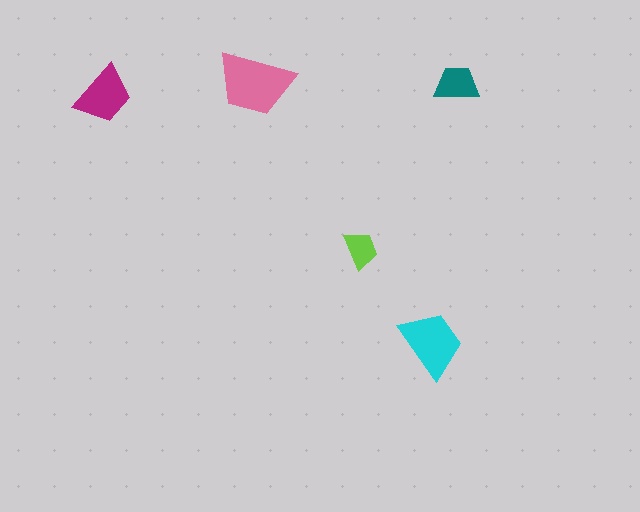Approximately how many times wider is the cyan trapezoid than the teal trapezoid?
About 1.5 times wider.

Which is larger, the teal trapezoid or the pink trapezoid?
The pink one.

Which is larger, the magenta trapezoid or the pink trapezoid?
The pink one.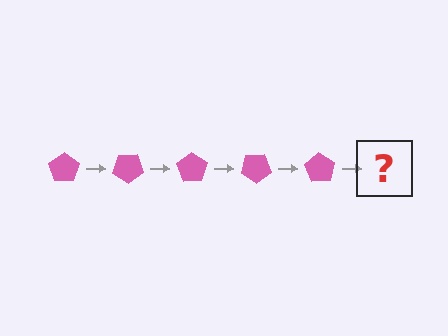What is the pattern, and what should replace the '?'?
The pattern is that the pentagon rotates 35 degrees each step. The '?' should be a pink pentagon rotated 175 degrees.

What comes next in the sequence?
The next element should be a pink pentagon rotated 175 degrees.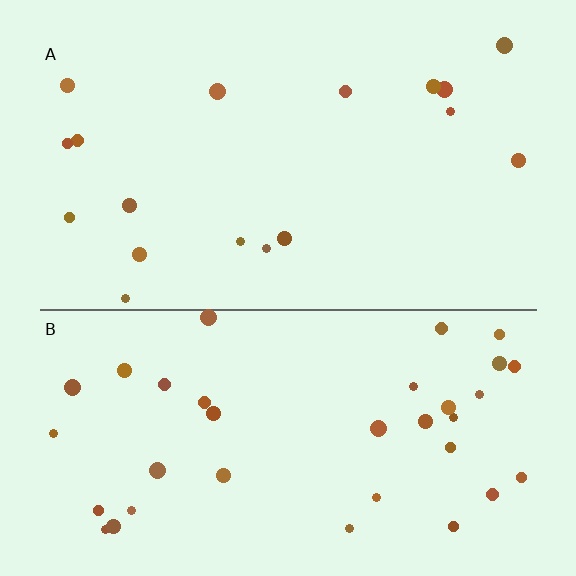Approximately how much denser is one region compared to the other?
Approximately 2.0× — region B over region A.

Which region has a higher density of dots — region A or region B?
B (the bottom).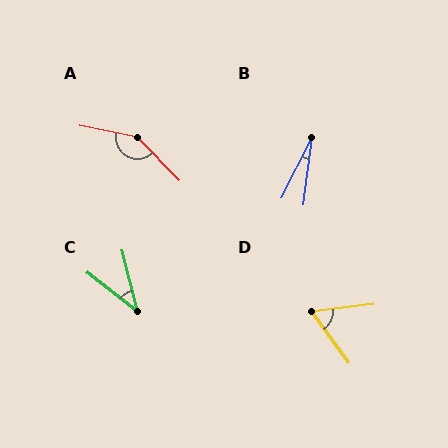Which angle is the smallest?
B, at approximately 20 degrees.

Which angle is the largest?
A, at approximately 145 degrees.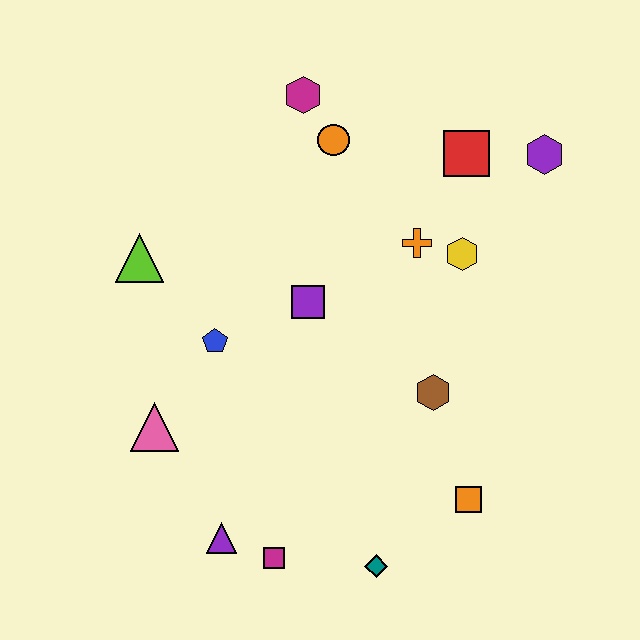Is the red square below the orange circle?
Yes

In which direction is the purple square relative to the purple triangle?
The purple square is above the purple triangle.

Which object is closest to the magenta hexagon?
The orange circle is closest to the magenta hexagon.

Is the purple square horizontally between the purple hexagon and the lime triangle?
Yes